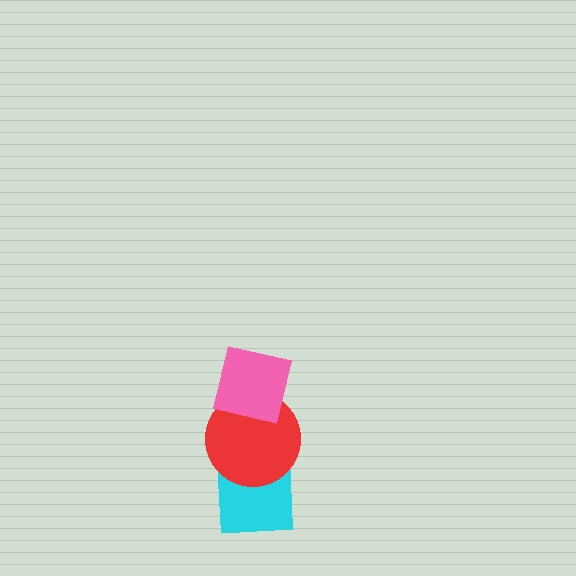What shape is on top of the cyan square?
The red circle is on top of the cyan square.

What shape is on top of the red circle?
The pink square is on top of the red circle.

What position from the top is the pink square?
The pink square is 1st from the top.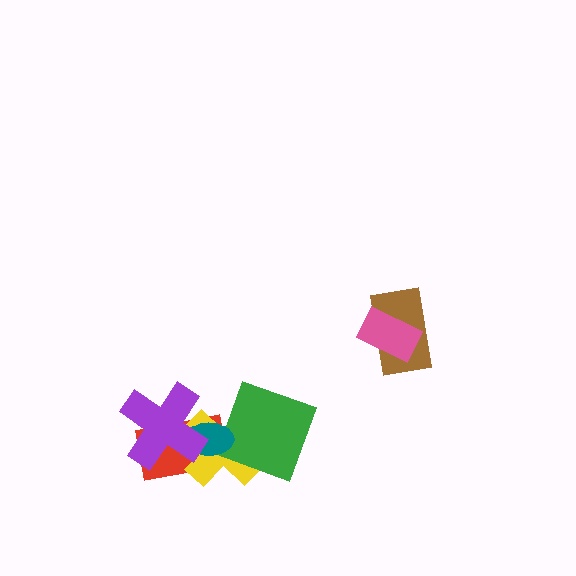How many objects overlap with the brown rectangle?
1 object overlaps with the brown rectangle.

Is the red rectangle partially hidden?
Yes, it is partially covered by another shape.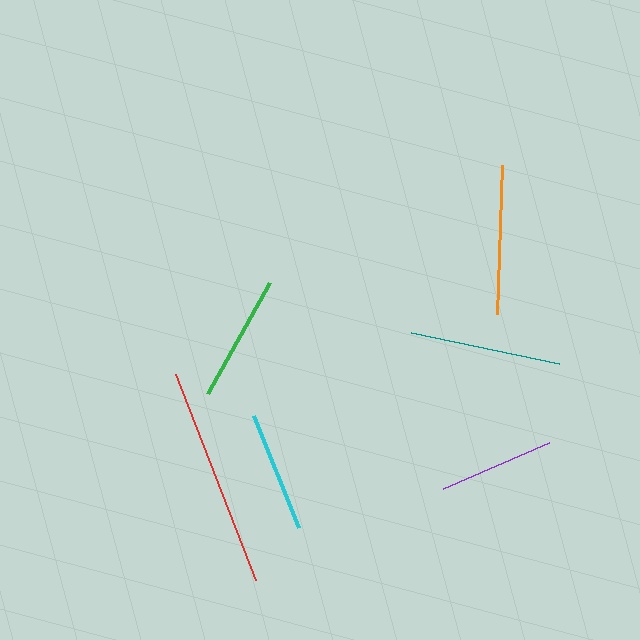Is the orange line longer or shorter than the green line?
The orange line is longer than the green line.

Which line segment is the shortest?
The purple line is the shortest at approximately 115 pixels.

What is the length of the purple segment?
The purple segment is approximately 115 pixels long.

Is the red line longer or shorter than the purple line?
The red line is longer than the purple line.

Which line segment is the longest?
The red line is the longest at approximately 221 pixels.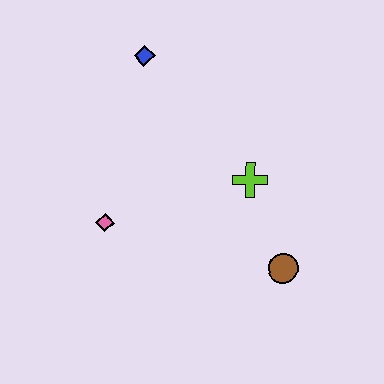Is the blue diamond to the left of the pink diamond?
No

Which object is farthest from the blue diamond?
The brown circle is farthest from the blue diamond.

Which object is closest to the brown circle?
The lime cross is closest to the brown circle.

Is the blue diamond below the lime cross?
No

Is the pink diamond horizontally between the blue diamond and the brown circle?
No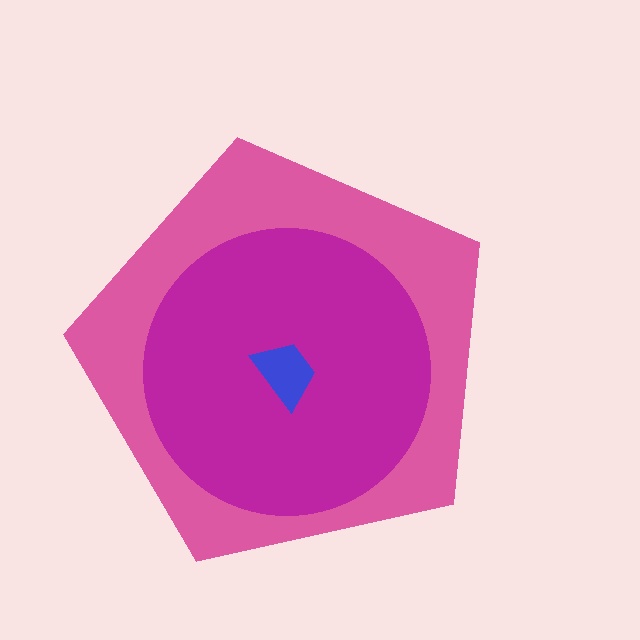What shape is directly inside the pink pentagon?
The magenta circle.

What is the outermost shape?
The pink pentagon.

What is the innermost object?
The blue trapezoid.